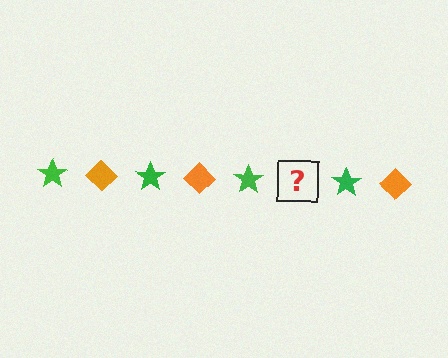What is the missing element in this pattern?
The missing element is an orange diamond.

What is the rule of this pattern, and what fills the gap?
The rule is that the pattern alternates between green star and orange diamond. The gap should be filled with an orange diamond.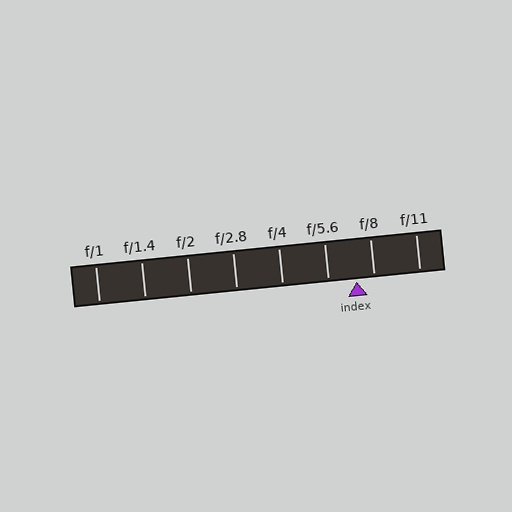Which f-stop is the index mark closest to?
The index mark is closest to f/8.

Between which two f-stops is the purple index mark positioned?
The index mark is between f/5.6 and f/8.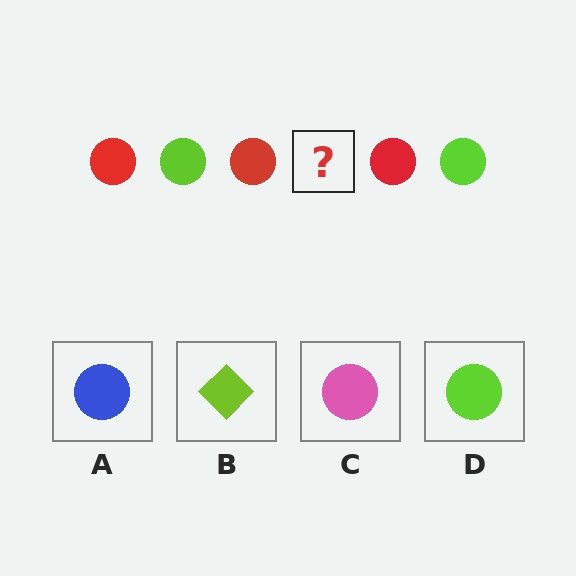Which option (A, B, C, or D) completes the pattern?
D.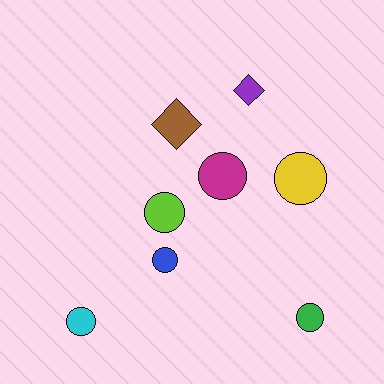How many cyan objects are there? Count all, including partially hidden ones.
There is 1 cyan object.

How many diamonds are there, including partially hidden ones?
There are 2 diamonds.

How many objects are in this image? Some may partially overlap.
There are 8 objects.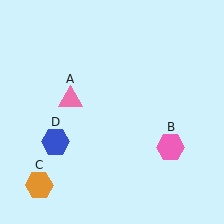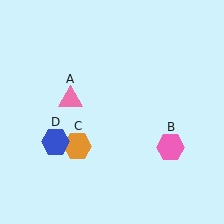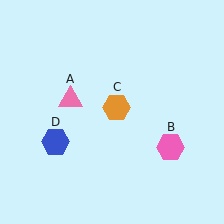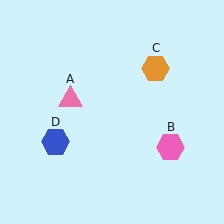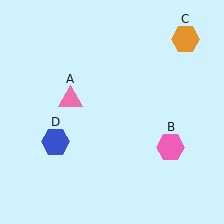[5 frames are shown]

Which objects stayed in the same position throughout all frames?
Pink triangle (object A) and pink hexagon (object B) and blue hexagon (object D) remained stationary.